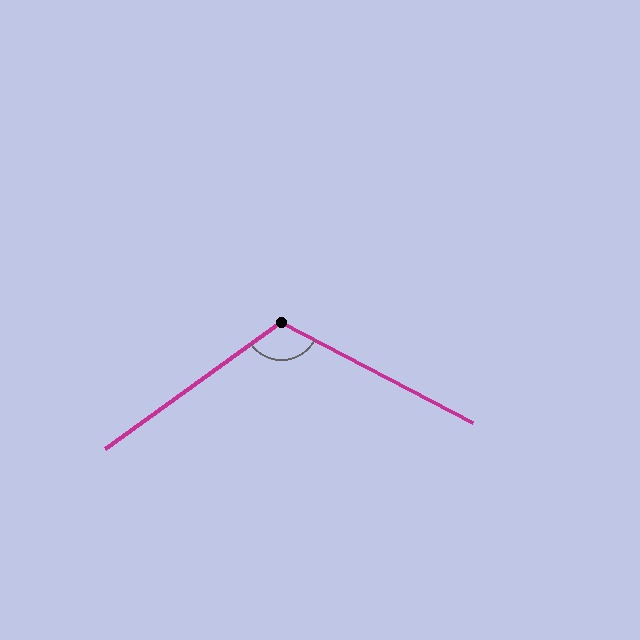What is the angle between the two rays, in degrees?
Approximately 117 degrees.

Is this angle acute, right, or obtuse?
It is obtuse.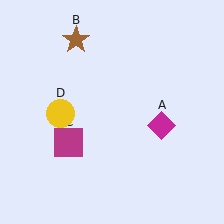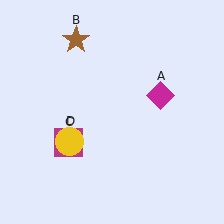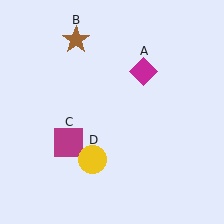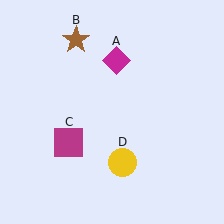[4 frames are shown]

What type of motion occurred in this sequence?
The magenta diamond (object A), yellow circle (object D) rotated counterclockwise around the center of the scene.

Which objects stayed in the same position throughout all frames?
Brown star (object B) and magenta square (object C) remained stationary.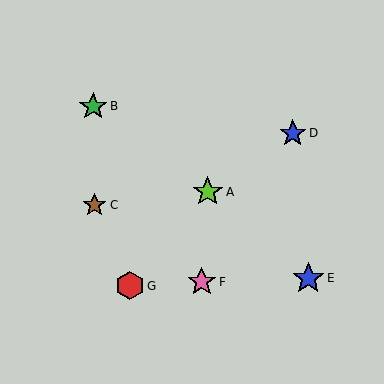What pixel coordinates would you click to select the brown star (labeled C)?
Click at (94, 205) to select the brown star C.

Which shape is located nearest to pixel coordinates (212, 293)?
The pink star (labeled F) at (202, 282) is nearest to that location.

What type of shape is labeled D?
Shape D is a blue star.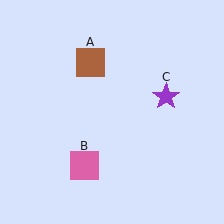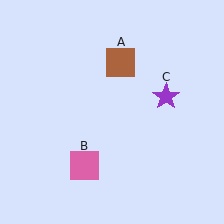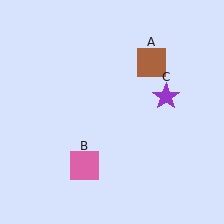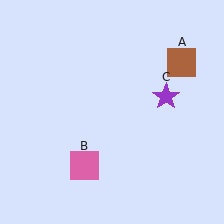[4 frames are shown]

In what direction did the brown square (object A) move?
The brown square (object A) moved right.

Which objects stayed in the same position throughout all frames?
Pink square (object B) and purple star (object C) remained stationary.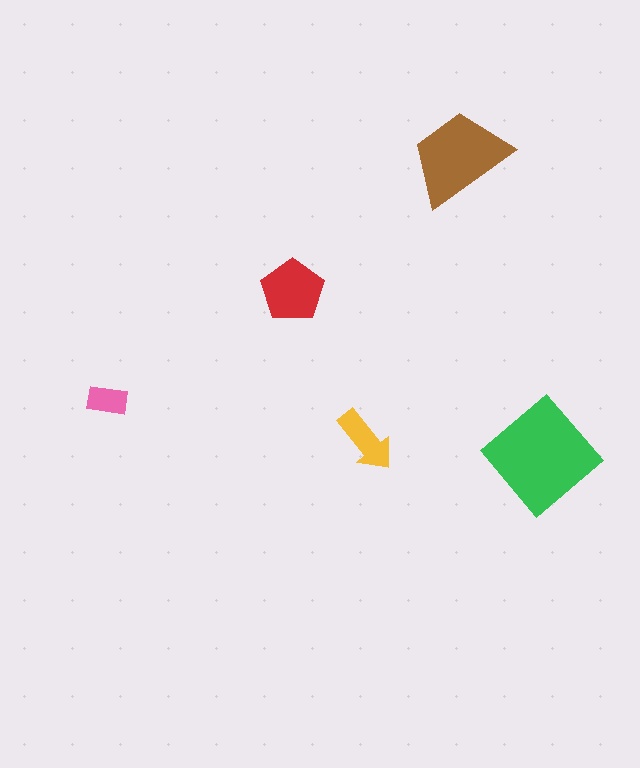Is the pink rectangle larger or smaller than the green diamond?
Smaller.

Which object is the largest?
The green diamond.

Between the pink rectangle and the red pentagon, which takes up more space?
The red pentagon.